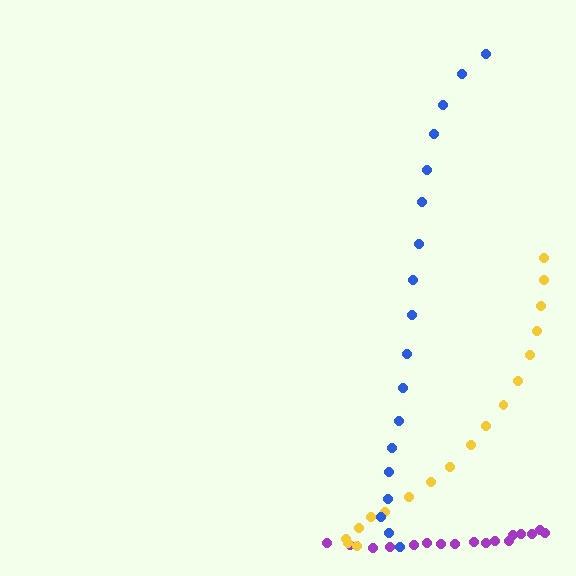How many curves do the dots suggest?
There are 3 distinct paths.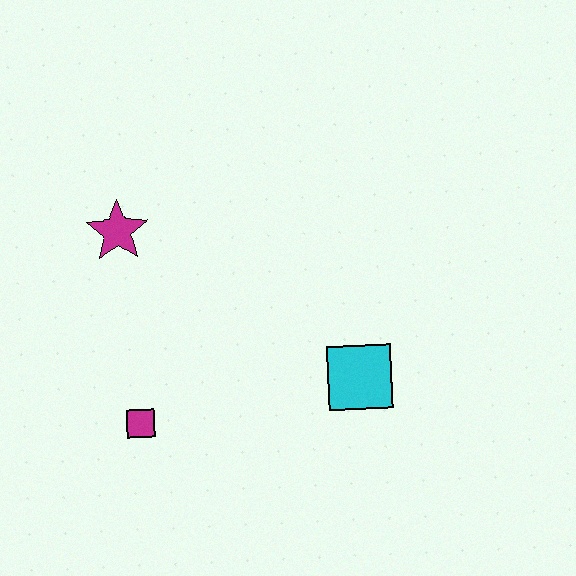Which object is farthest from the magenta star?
The cyan square is farthest from the magenta star.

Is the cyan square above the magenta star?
No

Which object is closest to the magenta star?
The magenta square is closest to the magenta star.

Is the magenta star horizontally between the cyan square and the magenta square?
No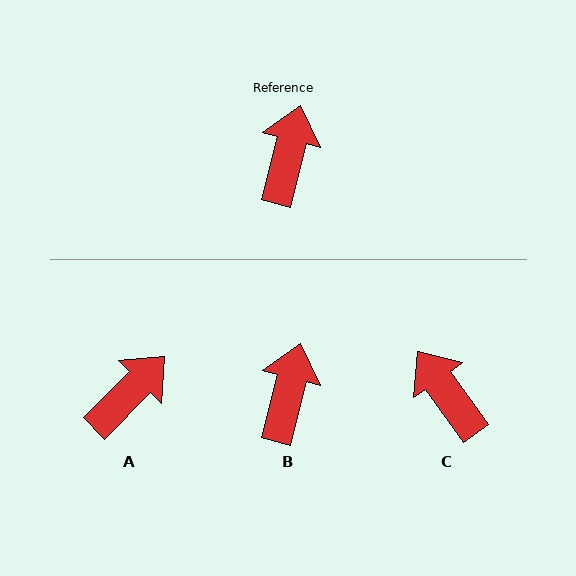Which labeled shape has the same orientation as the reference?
B.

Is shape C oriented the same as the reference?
No, it is off by about 50 degrees.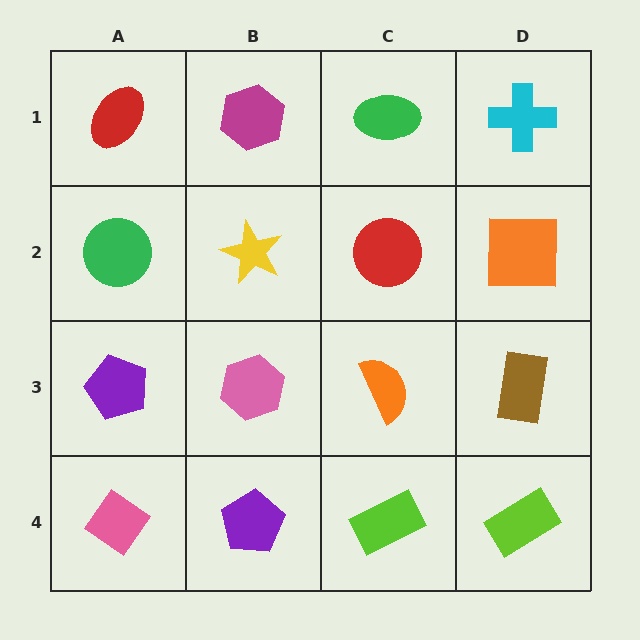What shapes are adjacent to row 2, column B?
A magenta hexagon (row 1, column B), a pink hexagon (row 3, column B), a green circle (row 2, column A), a red circle (row 2, column C).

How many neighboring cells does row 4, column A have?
2.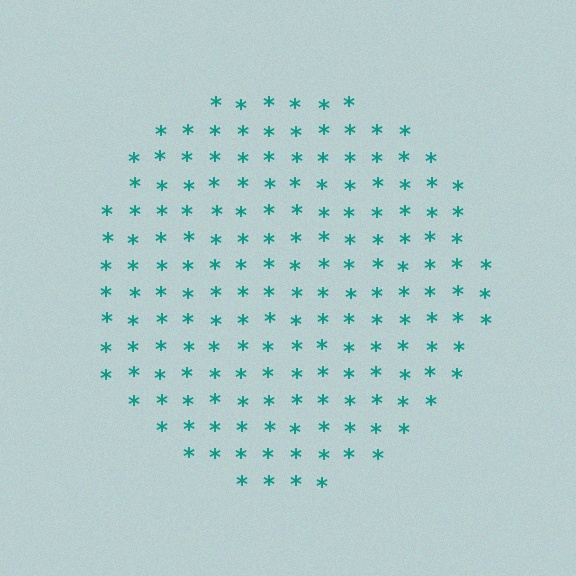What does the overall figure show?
The overall figure shows a circle.